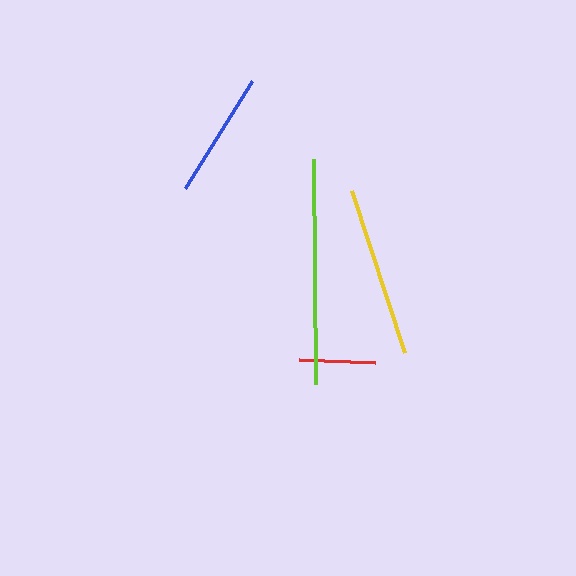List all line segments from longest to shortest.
From longest to shortest: lime, yellow, blue, red.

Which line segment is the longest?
The lime line is the longest at approximately 225 pixels.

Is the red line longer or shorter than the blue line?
The blue line is longer than the red line.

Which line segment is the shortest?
The red line is the shortest at approximately 76 pixels.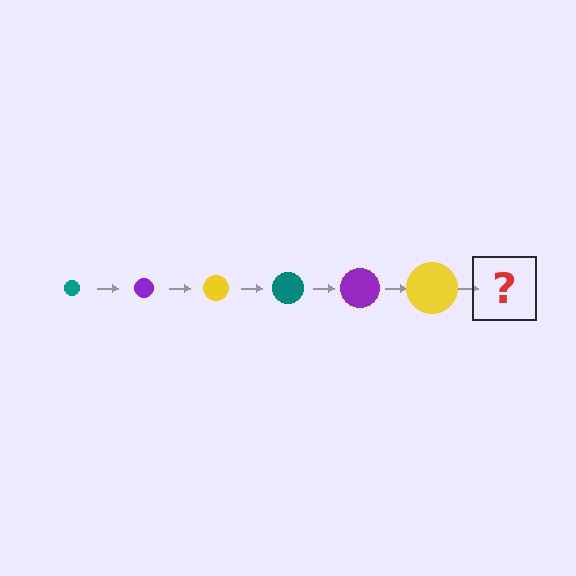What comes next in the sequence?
The next element should be a teal circle, larger than the previous one.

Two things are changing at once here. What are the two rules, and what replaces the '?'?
The two rules are that the circle grows larger each step and the color cycles through teal, purple, and yellow. The '?' should be a teal circle, larger than the previous one.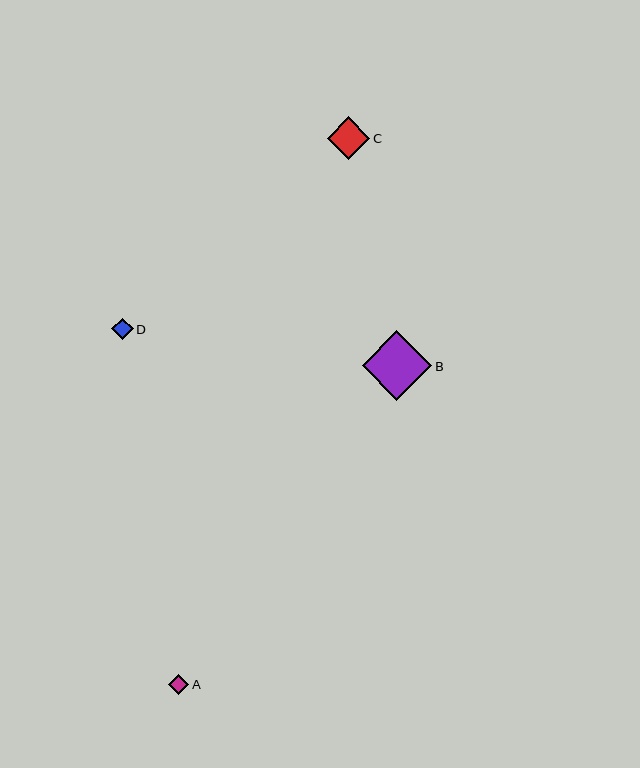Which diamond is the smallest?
Diamond A is the smallest with a size of approximately 21 pixels.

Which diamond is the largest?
Diamond B is the largest with a size of approximately 70 pixels.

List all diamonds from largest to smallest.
From largest to smallest: B, C, D, A.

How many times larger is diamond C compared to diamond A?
Diamond C is approximately 2.1 times the size of diamond A.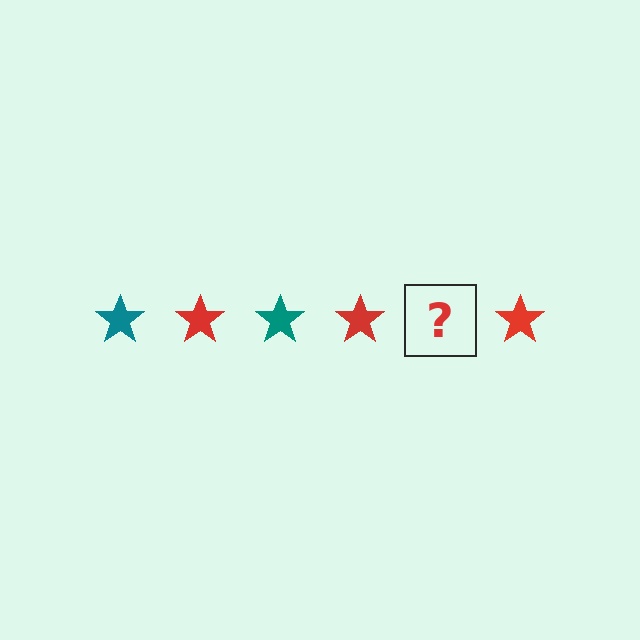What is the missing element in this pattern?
The missing element is a teal star.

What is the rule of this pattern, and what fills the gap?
The rule is that the pattern cycles through teal, red stars. The gap should be filled with a teal star.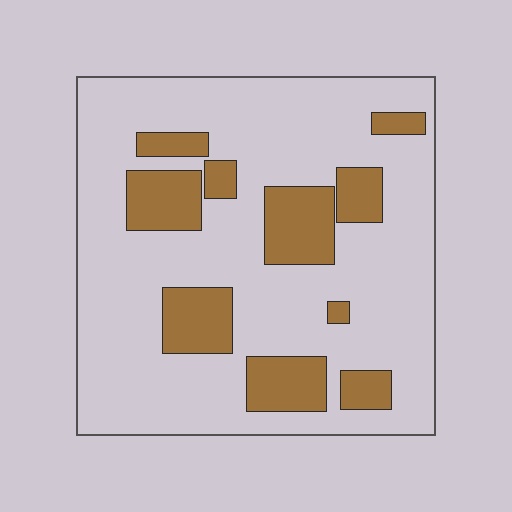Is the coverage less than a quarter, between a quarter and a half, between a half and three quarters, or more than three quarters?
Less than a quarter.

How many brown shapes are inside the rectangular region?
10.